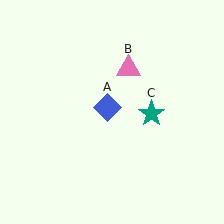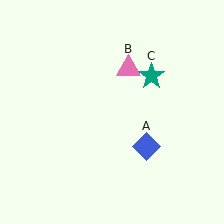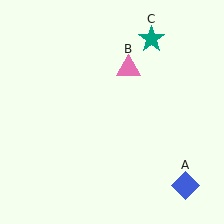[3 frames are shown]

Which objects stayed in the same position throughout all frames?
Pink triangle (object B) remained stationary.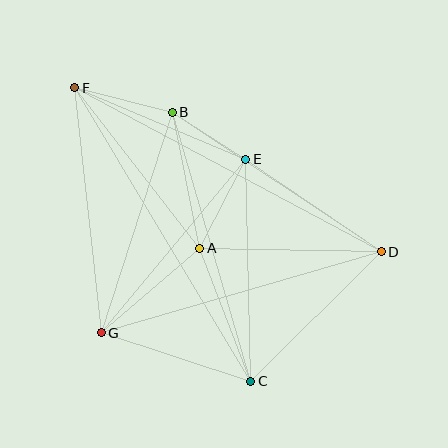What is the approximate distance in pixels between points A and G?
The distance between A and G is approximately 130 pixels.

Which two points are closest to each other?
Points B and E are closest to each other.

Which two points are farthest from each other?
Points D and F are farthest from each other.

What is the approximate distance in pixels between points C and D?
The distance between C and D is approximately 184 pixels.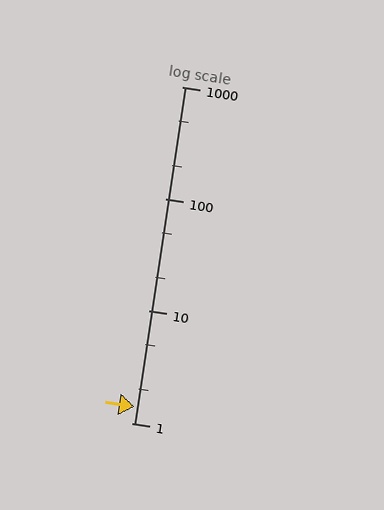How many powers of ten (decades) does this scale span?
The scale spans 3 decades, from 1 to 1000.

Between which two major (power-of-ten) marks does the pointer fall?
The pointer is between 1 and 10.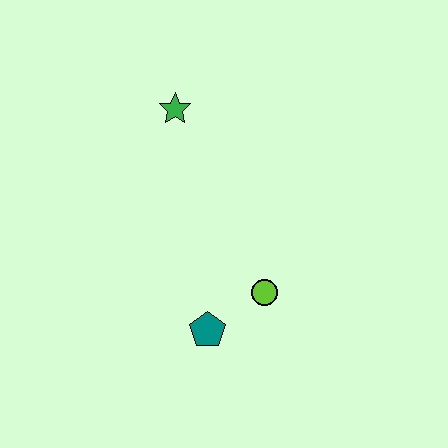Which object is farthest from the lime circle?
The green star is farthest from the lime circle.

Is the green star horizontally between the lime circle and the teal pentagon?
No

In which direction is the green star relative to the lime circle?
The green star is above the lime circle.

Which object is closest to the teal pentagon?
The lime circle is closest to the teal pentagon.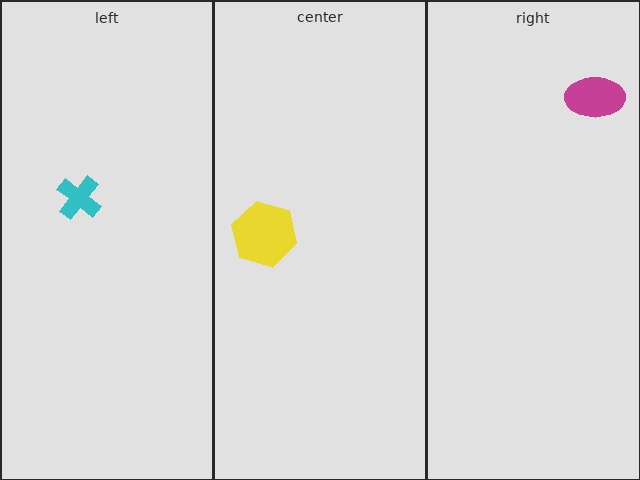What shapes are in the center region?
The yellow hexagon.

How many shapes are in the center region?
1.